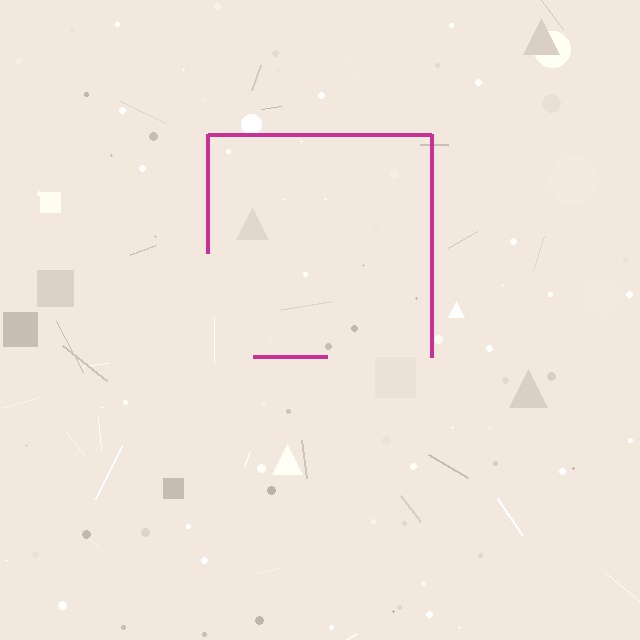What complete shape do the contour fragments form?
The contour fragments form a square.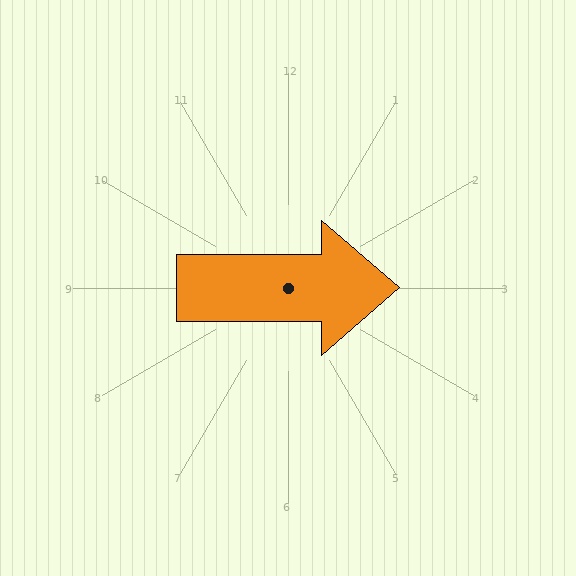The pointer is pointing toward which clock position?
Roughly 3 o'clock.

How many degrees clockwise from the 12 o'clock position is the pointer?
Approximately 90 degrees.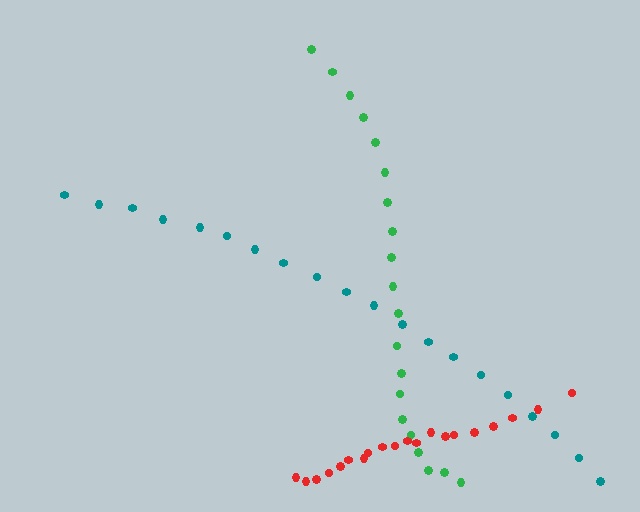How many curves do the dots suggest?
There are 3 distinct paths.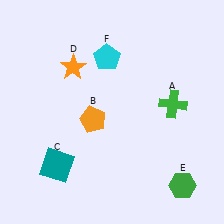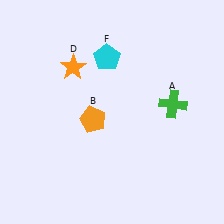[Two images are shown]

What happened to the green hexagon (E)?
The green hexagon (E) was removed in Image 2. It was in the bottom-right area of Image 1.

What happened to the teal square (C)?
The teal square (C) was removed in Image 2. It was in the bottom-left area of Image 1.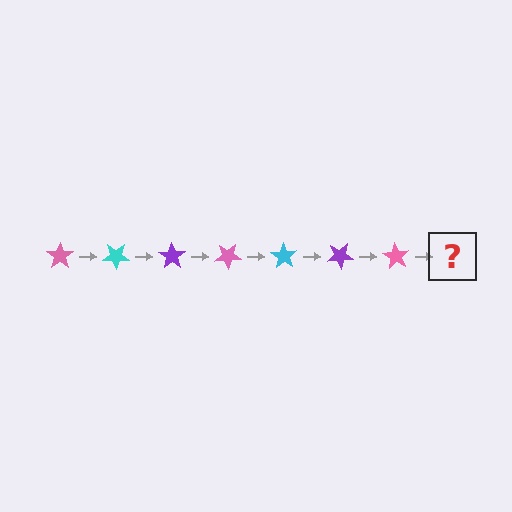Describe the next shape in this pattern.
It should be a cyan star, rotated 245 degrees from the start.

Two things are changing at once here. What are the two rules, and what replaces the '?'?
The two rules are that it rotates 35 degrees each step and the color cycles through pink, cyan, and purple. The '?' should be a cyan star, rotated 245 degrees from the start.